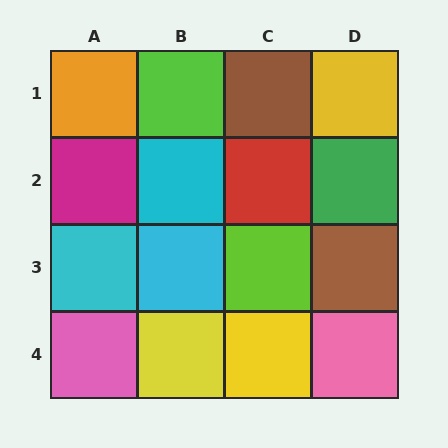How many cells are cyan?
3 cells are cyan.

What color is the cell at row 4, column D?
Pink.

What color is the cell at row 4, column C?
Yellow.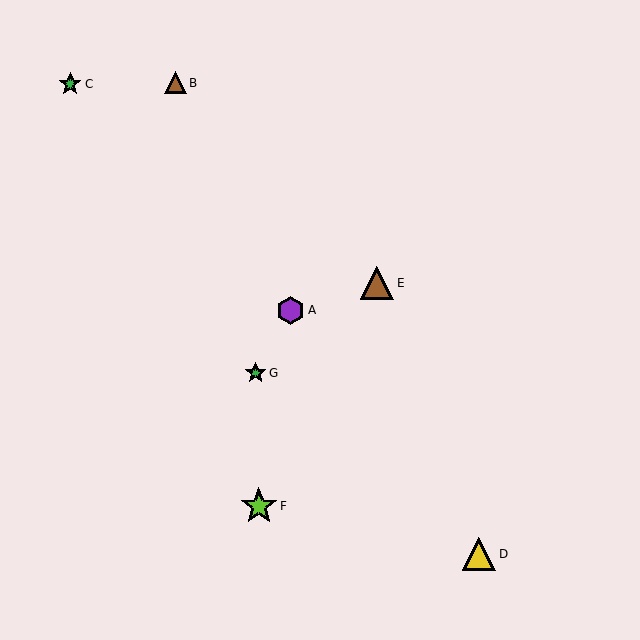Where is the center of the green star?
The center of the green star is at (256, 373).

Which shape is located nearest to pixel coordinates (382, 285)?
The brown triangle (labeled E) at (377, 283) is nearest to that location.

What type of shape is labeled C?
Shape C is a green star.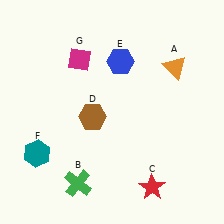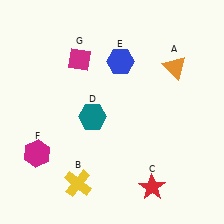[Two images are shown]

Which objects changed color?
B changed from green to yellow. D changed from brown to teal. F changed from teal to magenta.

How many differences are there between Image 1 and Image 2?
There are 3 differences between the two images.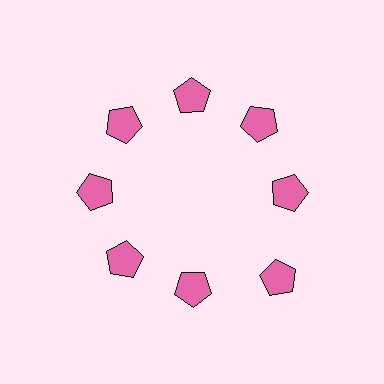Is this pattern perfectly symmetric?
No. The 8 pink pentagons are arranged in a ring, but one element near the 4 o'clock position is pushed outward from the center, breaking the 8-fold rotational symmetry.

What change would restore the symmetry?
The symmetry would be restored by moving it inward, back onto the ring so that all 8 pentagons sit at equal angles and equal distance from the center.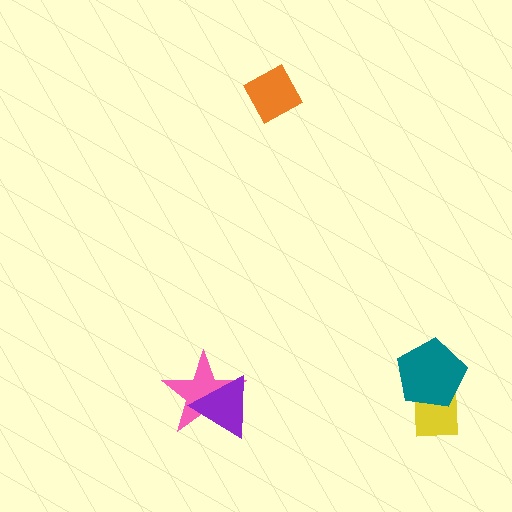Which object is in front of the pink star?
The purple triangle is in front of the pink star.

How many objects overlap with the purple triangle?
1 object overlaps with the purple triangle.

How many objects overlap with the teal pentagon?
1 object overlaps with the teal pentagon.